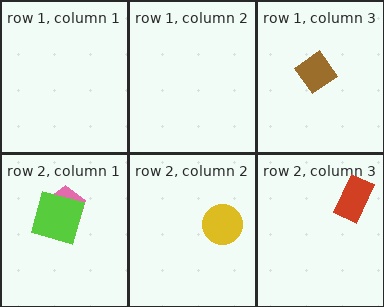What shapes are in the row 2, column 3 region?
The red rectangle.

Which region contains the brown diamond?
The row 1, column 3 region.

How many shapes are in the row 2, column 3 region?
1.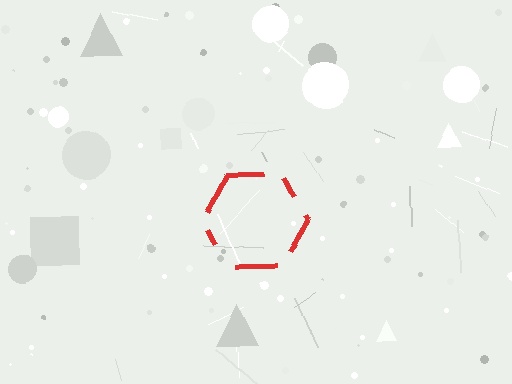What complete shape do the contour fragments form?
The contour fragments form a hexagon.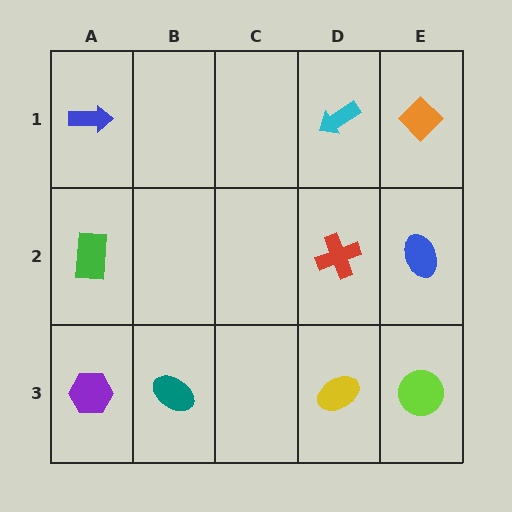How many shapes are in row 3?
4 shapes.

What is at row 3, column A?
A purple hexagon.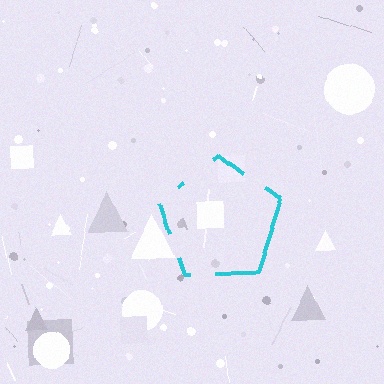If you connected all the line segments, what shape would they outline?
They would outline a pentagon.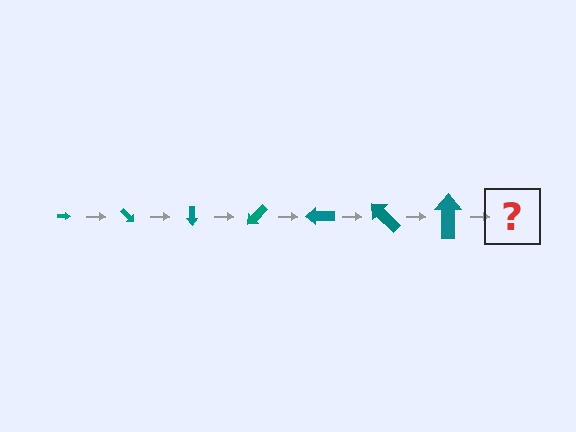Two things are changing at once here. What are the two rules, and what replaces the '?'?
The two rules are that the arrow grows larger each step and it rotates 45 degrees each step. The '?' should be an arrow, larger than the previous one and rotated 315 degrees from the start.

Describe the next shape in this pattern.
It should be an arrow, larger than the previous one and rotated 315 degrees from the start.